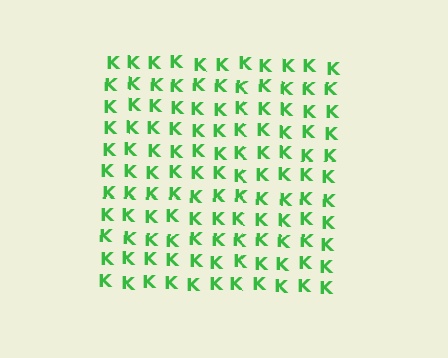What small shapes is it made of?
It is made of small letter K's.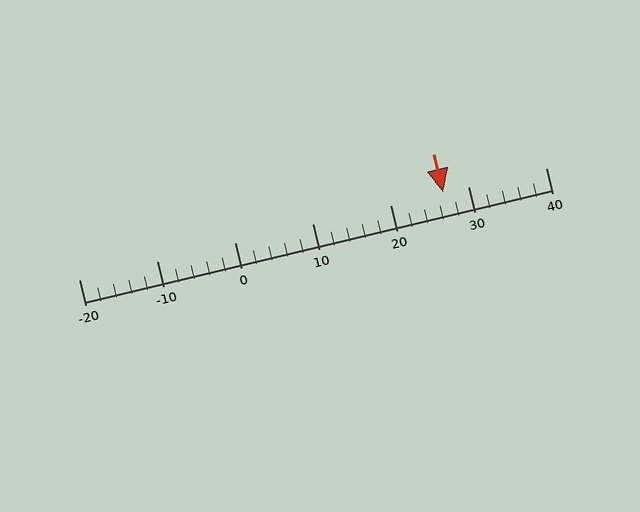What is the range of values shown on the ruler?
The ruler shows values from -20 to 40.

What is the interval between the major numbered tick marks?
The major tick marks are spaced 10 units apart.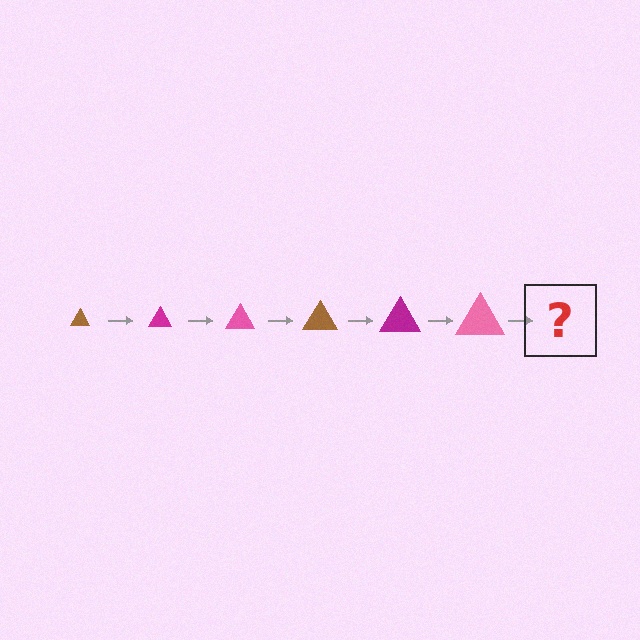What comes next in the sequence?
The next element should be a brown triangle, larger than the previous one.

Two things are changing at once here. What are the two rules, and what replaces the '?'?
The two rules are that the triangle grows larger each step and the color cycles through brown, magenta, and pink. The '?' should be a brown triangle, larger than the previous one.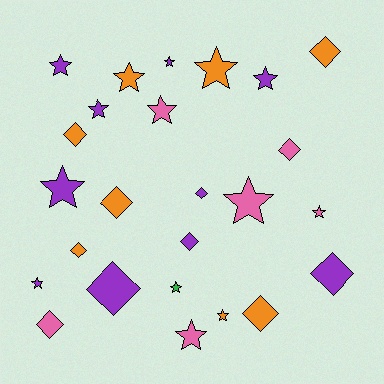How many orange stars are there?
There are 3 orange stars.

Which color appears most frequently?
Purple, with 10 objects.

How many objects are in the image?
There are 25 objects.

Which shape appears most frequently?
Star, with 14 objects.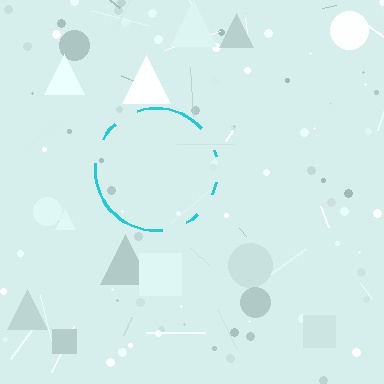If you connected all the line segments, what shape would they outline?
They would outline a circle.